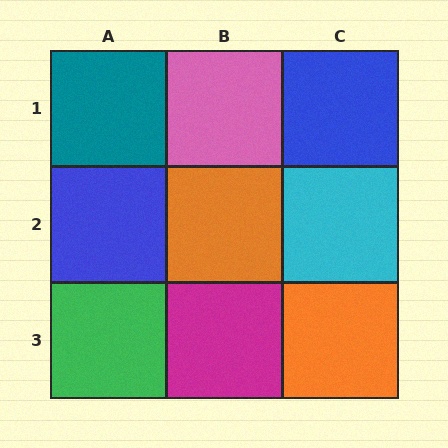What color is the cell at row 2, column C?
Cyan.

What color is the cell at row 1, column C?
Blue.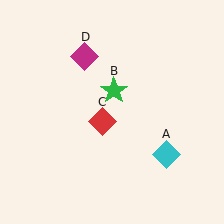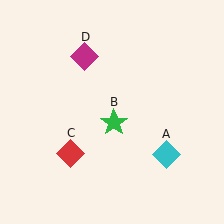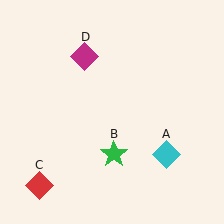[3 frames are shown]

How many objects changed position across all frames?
2 objects changed position: green star (object B), red diamond (object C).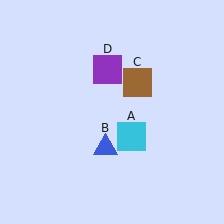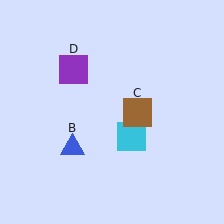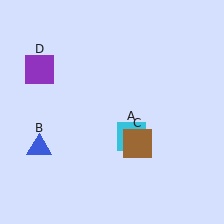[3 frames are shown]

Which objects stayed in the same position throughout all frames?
Cyan square (object A) remained stationary.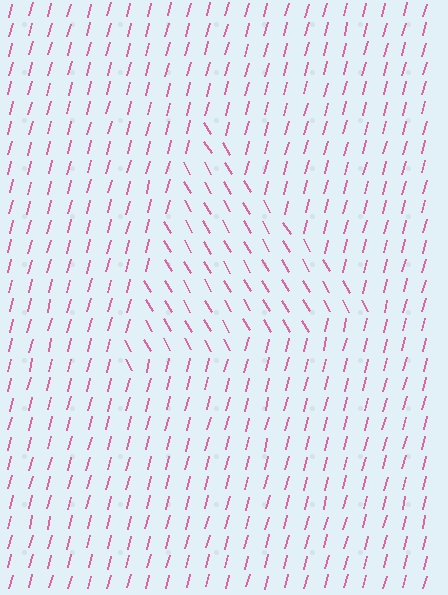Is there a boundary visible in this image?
Yes, there is a texture boundary formed by a change in line orientation.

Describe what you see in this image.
The image is filled with small pink line segments. A triangle region in the image has lines oriented differently from the surrounding lines, creating a visible texture boundary.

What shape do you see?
I see a triangle.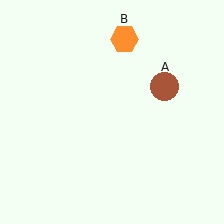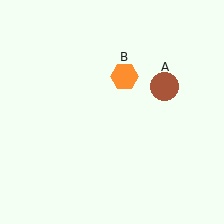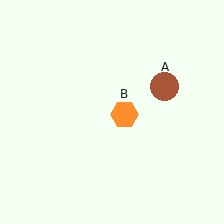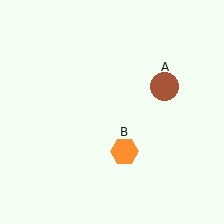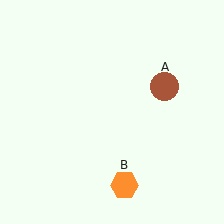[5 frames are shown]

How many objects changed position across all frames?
1 object changed position: orange hexagon (object B).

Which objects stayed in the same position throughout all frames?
Brown circle (object A) remained stationary.